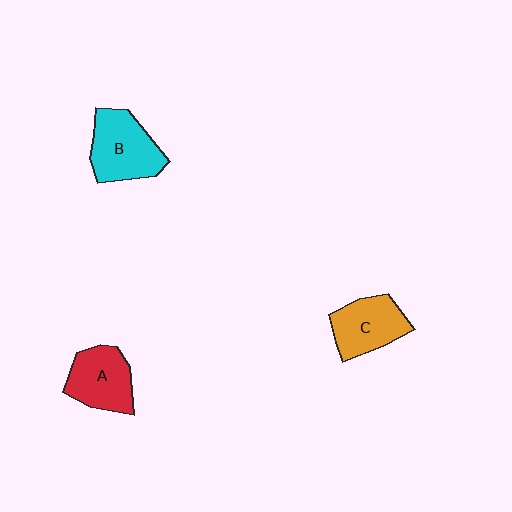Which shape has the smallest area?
Shape C (orange).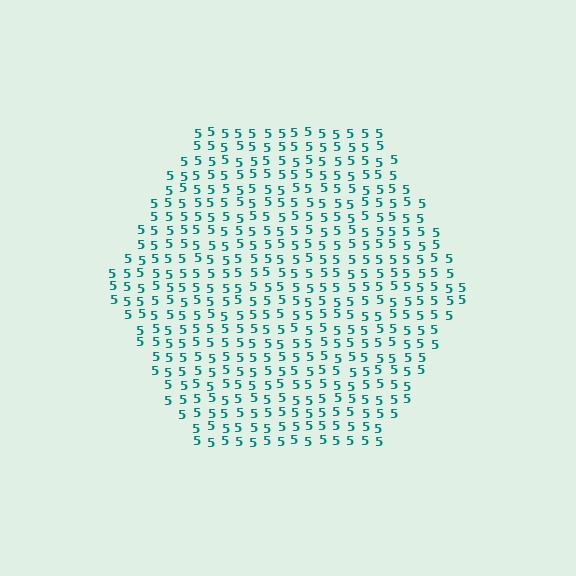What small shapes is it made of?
It is made of small digit 5's.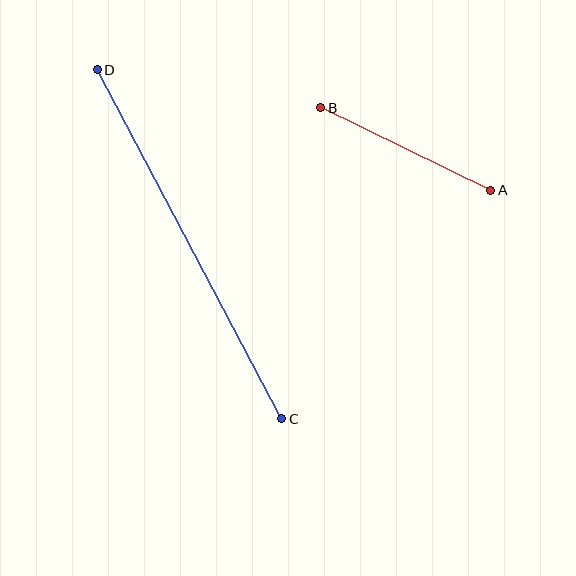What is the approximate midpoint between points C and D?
The midpoint is at approximately (190, 244) pixels.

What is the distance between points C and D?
The distance is approximately 395 pixels.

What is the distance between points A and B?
The distance is approximately 189 pixels.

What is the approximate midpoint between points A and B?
The midpoint is at approximately (406, 149) pixels.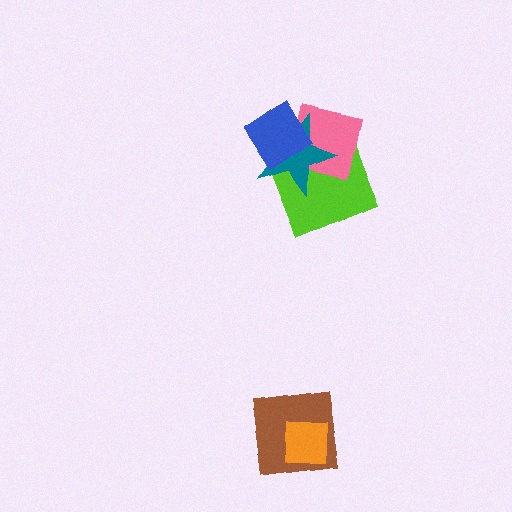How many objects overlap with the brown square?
1 object overlaps with the brown square.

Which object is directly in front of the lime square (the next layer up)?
The pink square is directly in front of the lime square.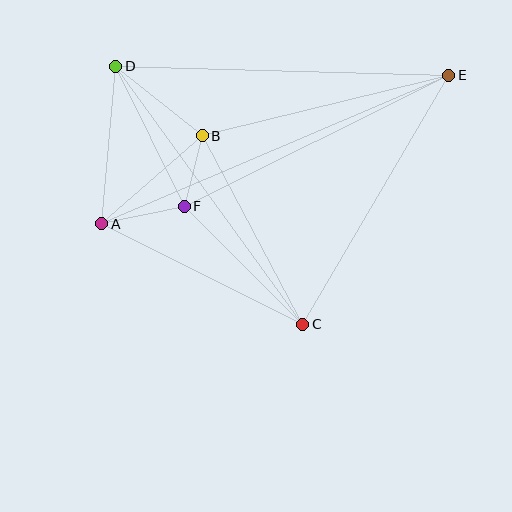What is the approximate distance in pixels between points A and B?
The distance between A and B is approximately 134 pixels.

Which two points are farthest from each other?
Points A and E are farthest from each other.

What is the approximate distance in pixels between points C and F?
The distance between C and F is approximately 167 pixels.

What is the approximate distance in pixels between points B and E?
The distance between B and E is approximately 254 pixels.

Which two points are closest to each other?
Points B and F are closest to each other.